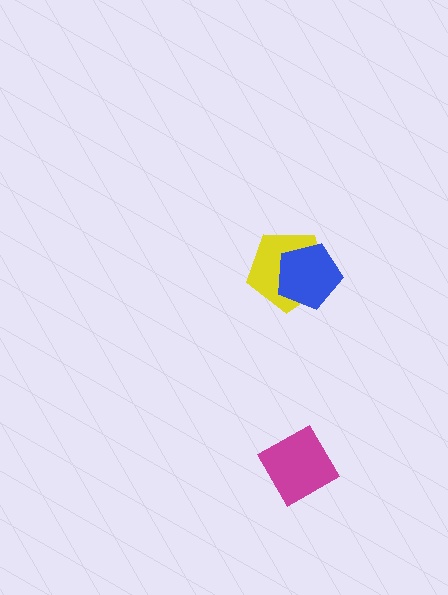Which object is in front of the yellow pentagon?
The blue pentagon is in front of the yellow pentagon.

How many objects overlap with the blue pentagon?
1 object overlaps with the blue pentagon.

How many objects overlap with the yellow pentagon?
1 object overlaps with the yellow pentagon.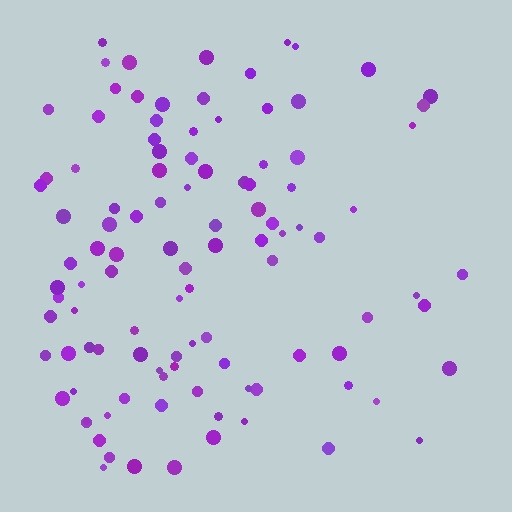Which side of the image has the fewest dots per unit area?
The right.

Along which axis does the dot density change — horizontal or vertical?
Horizontal.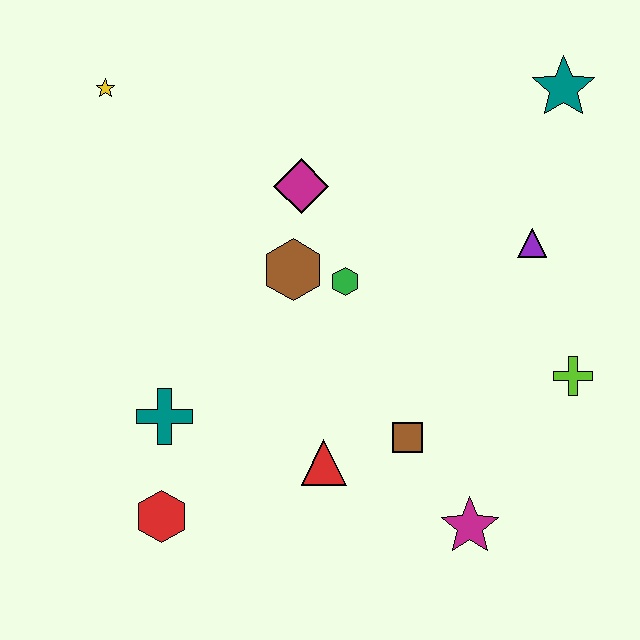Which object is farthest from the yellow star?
The magenta star is farthest from the yellow star.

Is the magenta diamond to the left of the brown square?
Yes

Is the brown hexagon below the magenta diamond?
Yes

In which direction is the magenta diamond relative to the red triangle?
The magenta diamond is above the red triangle.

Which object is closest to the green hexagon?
The brown hexagon is closest to the green hexagon.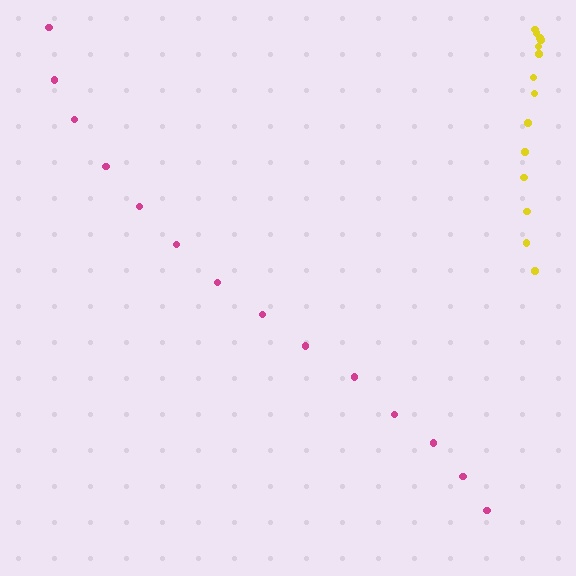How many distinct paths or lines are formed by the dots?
There are 2 distinct paths.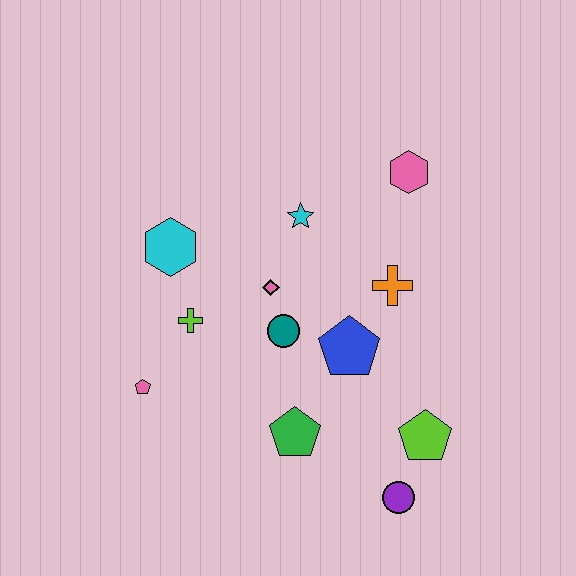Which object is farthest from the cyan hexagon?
The purple circle is farthest from the cyan hexagon.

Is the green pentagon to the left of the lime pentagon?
Yes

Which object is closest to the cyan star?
The pink diamond is closest to the cyan star.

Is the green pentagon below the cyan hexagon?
Yes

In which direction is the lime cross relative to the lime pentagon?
The lime cross is to the left of the lime pentagon.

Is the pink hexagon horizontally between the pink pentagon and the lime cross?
No